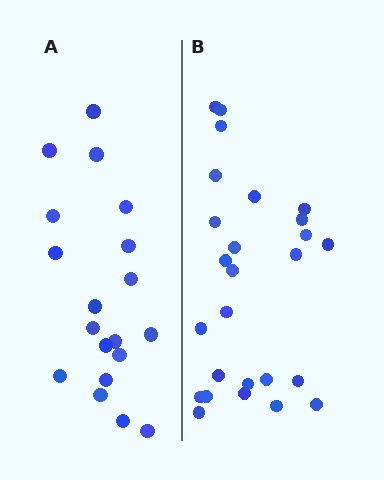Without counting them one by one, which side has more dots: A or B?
Region B (the right region) has more dots.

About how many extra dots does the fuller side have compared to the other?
Region B has roughly 8 or so more dots than region A.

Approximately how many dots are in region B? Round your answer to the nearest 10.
About 30 dots. (The exact count is 26, which rounds to 30.)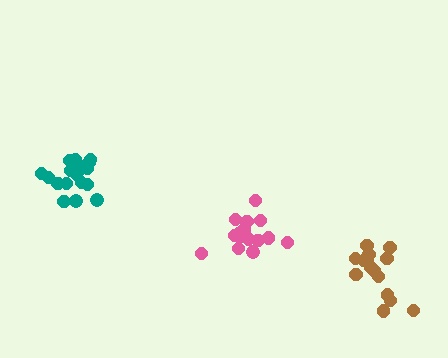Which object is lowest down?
The brown cluster is bottommost.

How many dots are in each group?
Group 1: 16 dots, Group 2: 17 dots, Group 3: 16 dots (49 total).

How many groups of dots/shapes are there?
There are 3 groups.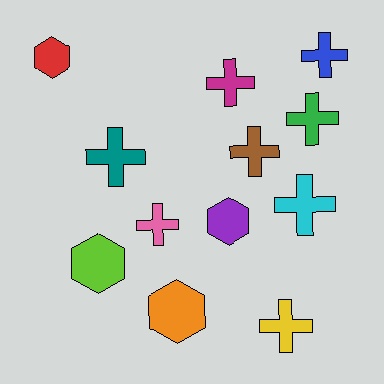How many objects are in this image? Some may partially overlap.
There are 12 objects.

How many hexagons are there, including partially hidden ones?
There are 4 hexagons.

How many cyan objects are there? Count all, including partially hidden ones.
There is 1 cyan object.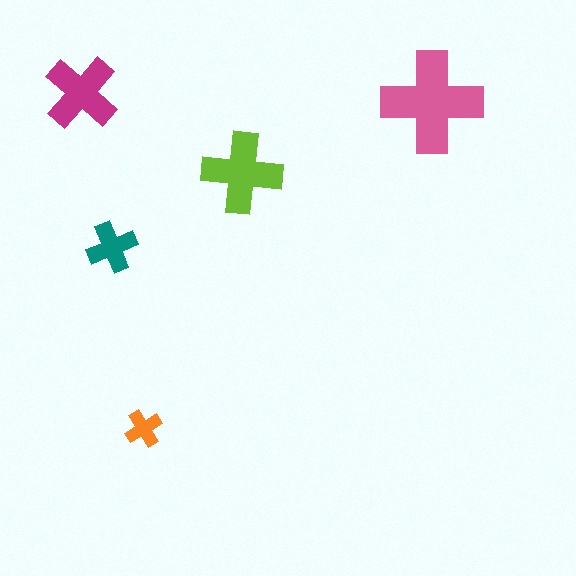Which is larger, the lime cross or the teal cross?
The lime one.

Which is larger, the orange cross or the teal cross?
The teal one.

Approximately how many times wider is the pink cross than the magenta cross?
About 1.5 times wider.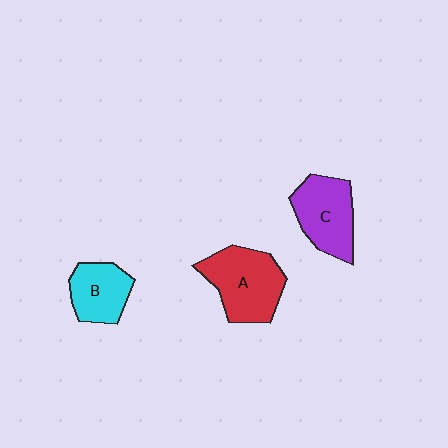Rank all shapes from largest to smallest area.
From largest to smallest: A (red), C (purple), B (cyan).